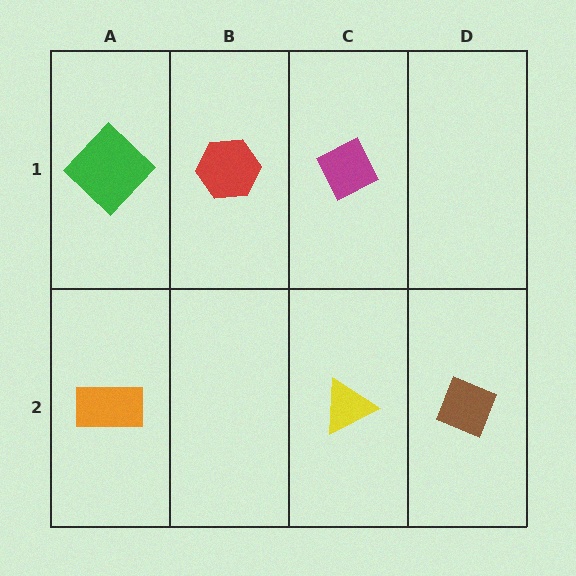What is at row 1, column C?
A magenta diamond.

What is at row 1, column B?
A red hexagon.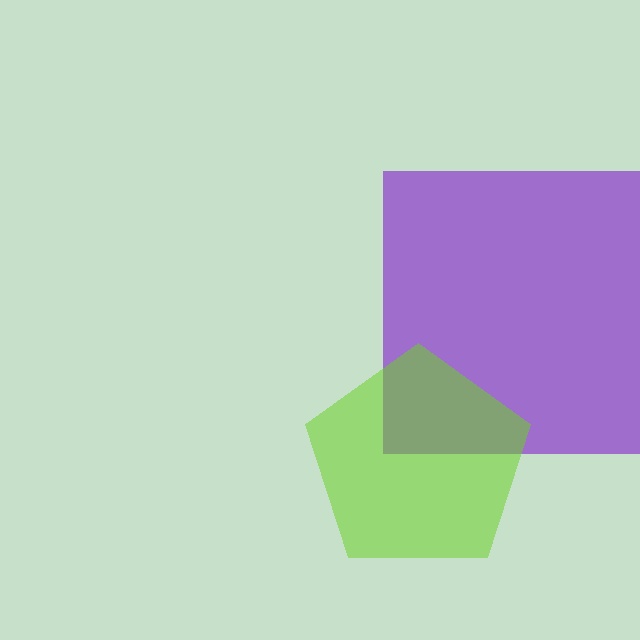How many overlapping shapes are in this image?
There are 2 overlapping shapes in the image.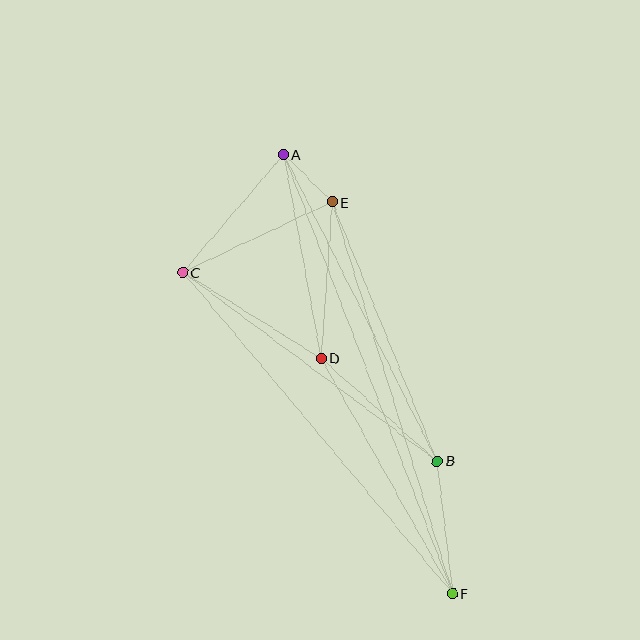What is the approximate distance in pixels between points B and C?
The distance between B and C is approximately 317 pixels.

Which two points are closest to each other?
Points A and E are closest to each other.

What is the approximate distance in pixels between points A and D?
The distance between A and D is approximately 207 pixels.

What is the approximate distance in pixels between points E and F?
The distance between E and F is approximately 410 pixels.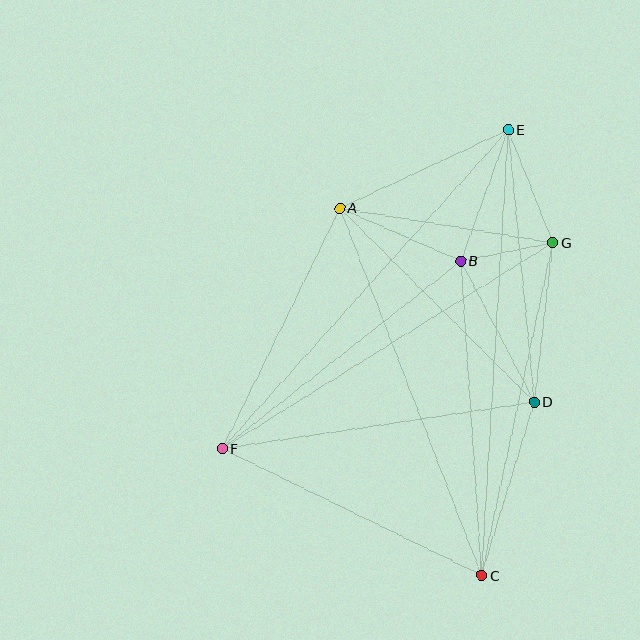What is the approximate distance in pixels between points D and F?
The distance between D and F is approximately 316 pixels.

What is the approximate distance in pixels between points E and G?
The distance between E and G is approximately 122 pixels.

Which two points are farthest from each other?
Points C and E are farthest from each other.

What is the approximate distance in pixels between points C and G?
The distance between C and G is approximately 340 pixels.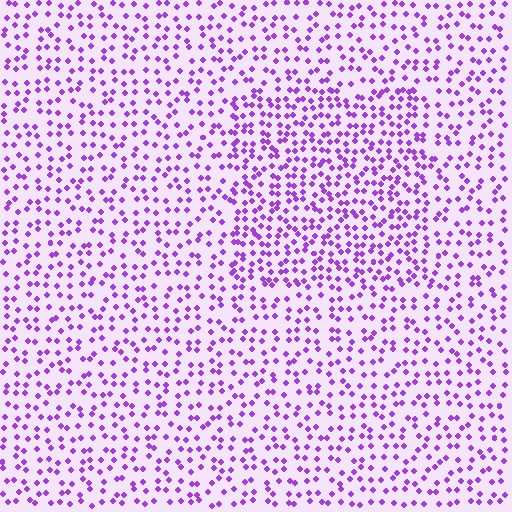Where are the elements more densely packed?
The elements are more densely packed inside the rectangle boundary.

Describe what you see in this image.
The image contains small purple elements arranged at two different densities. A rectangle-shaped region is visible where the elements are more densely packed than the surrounding area.